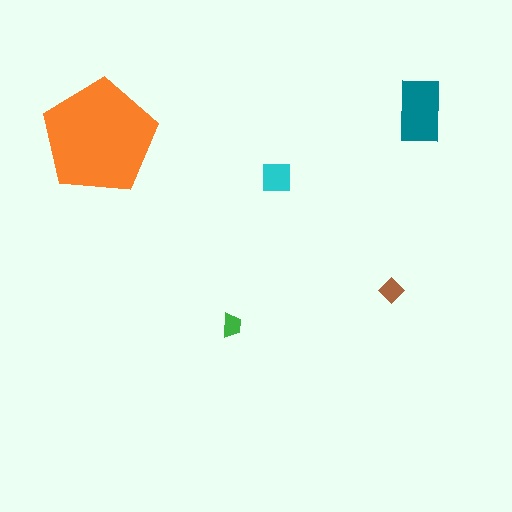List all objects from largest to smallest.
The orange pentagon, the teal rectangle, the cyan square, the brown diamond, the green trapezoid.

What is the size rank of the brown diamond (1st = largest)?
4th.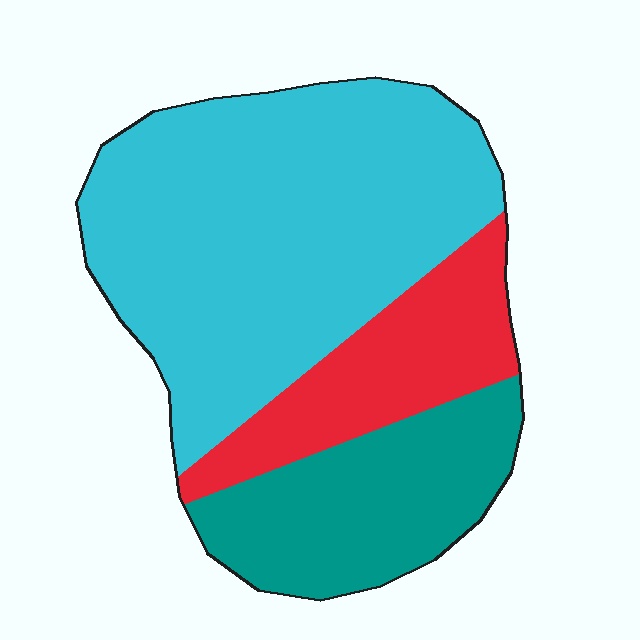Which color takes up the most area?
Cyan, at roughly 55%.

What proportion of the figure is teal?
Teal covers around 25% of the figure.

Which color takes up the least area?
Red, at roughly 20%.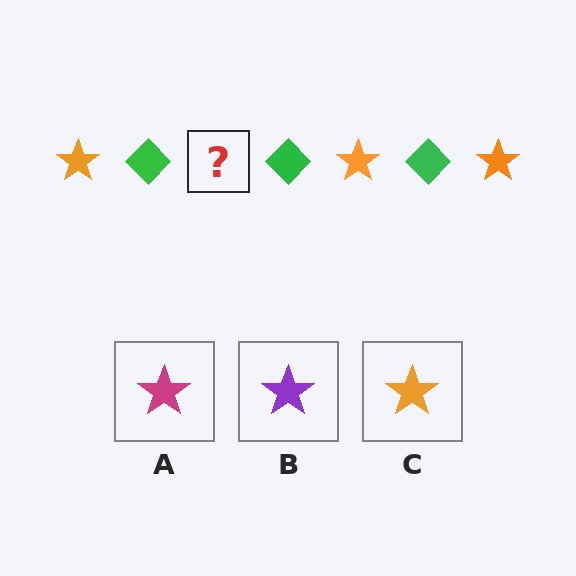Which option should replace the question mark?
Option C.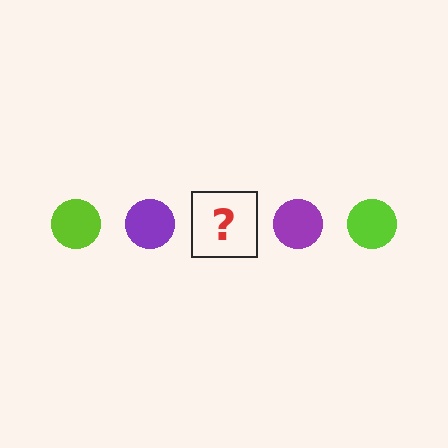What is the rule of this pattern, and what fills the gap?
The rule is that the pattern cycles through lime, purple circles. The gap should be filled with a lime circle.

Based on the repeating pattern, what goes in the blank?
The blank should be a lime circle.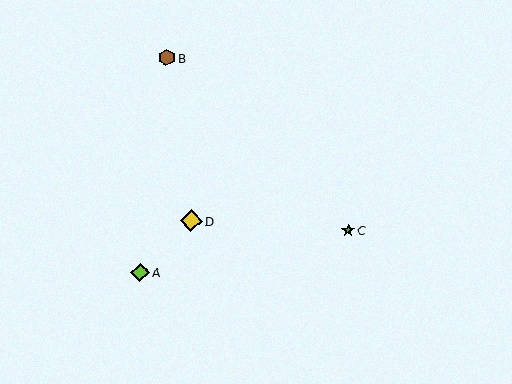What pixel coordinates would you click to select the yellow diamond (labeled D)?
Click at (191, 221) to select the yellow diamond D.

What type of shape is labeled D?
Shape D is a yellow diamond.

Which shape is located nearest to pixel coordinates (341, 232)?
The green star (labeled C) at (348, 230) is nearest to that location.